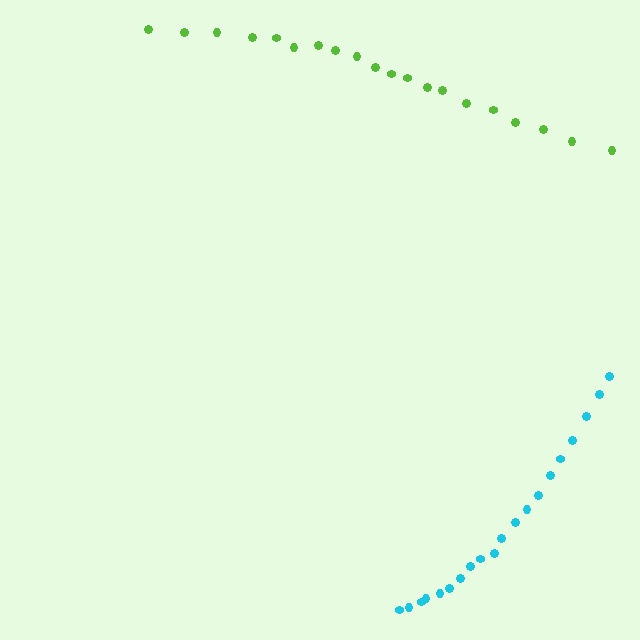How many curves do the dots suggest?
There are 2 distinct paths.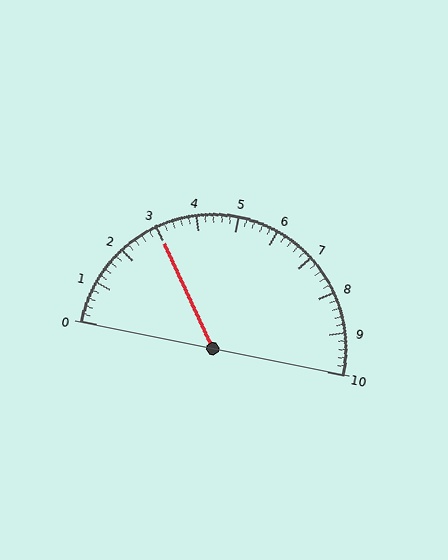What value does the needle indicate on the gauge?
The needle indicates approximately 3.0.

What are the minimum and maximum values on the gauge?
The gauge ranges from 0 to 10.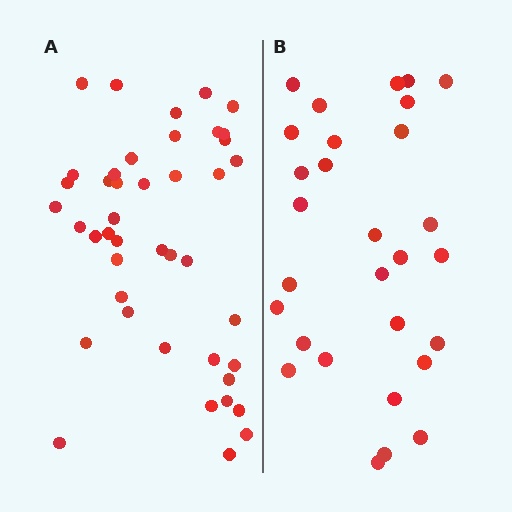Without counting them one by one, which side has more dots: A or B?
Region A (the left region) has more dots.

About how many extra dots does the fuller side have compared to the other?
Region A has approximately 15 more dots than region B.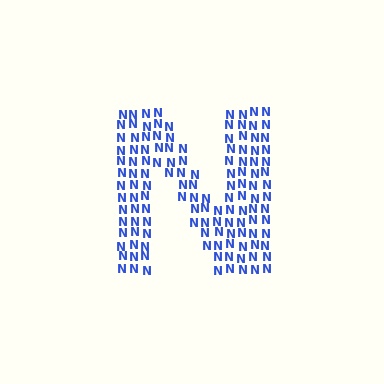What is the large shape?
The large shape is the letter N.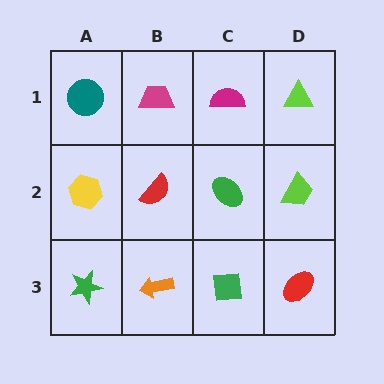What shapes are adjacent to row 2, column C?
A magenta semicircle (row 1, column C), a green square (row 3, column C), a red semicircle (row 2, column B), a lime trapezoid (row 2, column D).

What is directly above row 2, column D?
A lime triangle.